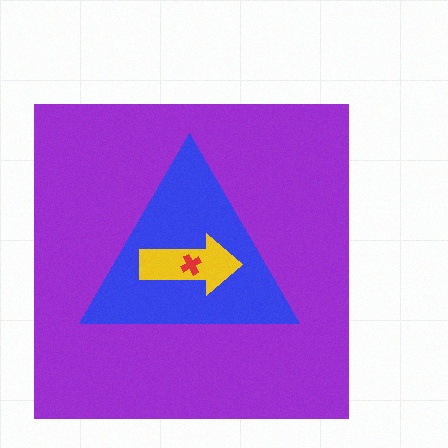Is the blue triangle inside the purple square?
Yes.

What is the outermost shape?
The purple square.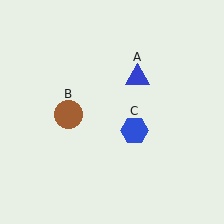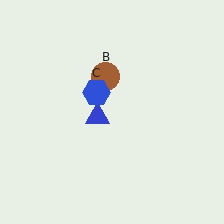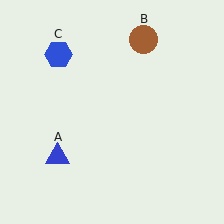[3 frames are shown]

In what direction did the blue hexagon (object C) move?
The blue hexagon (object C) moved up and to the left.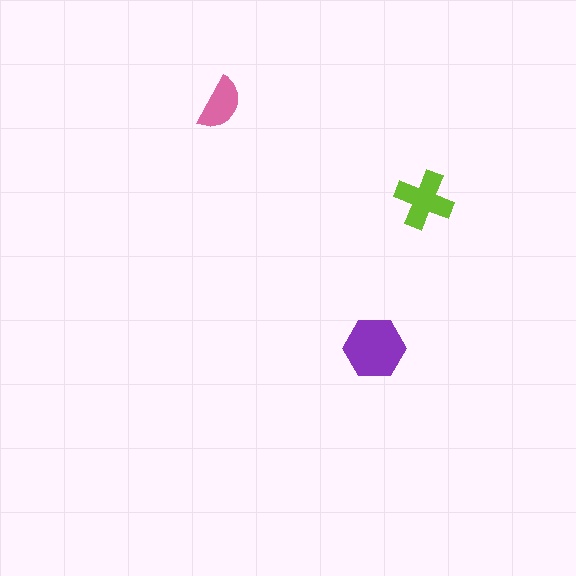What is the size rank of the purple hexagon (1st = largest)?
1st.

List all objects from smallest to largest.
The pink semicircle, the lime cross, the purple hexagon.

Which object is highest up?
The pink semicircle is topmost.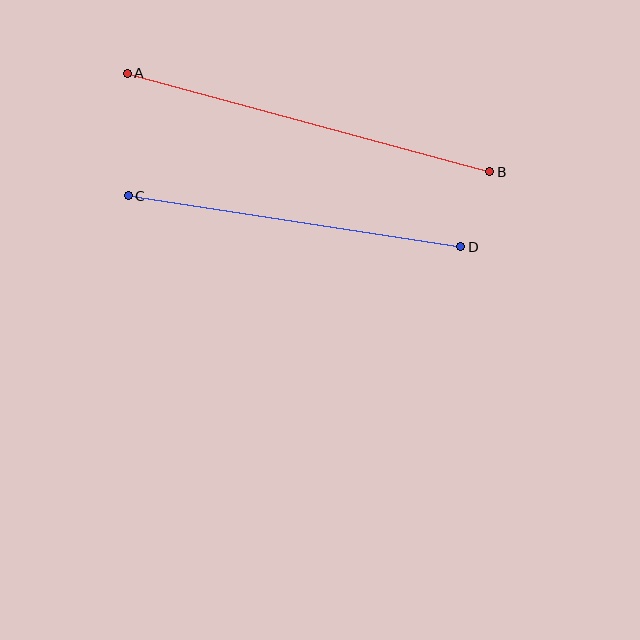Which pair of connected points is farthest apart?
Points A and B are farthest apart.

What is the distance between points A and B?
The distance is approximately 376 pixels.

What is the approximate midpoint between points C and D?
The midpoint is at approximately (294, 221) pixels.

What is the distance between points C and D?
The distance is approximately 336 pixels.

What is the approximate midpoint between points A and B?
The midpoint is at approximately (308, 122) pixels.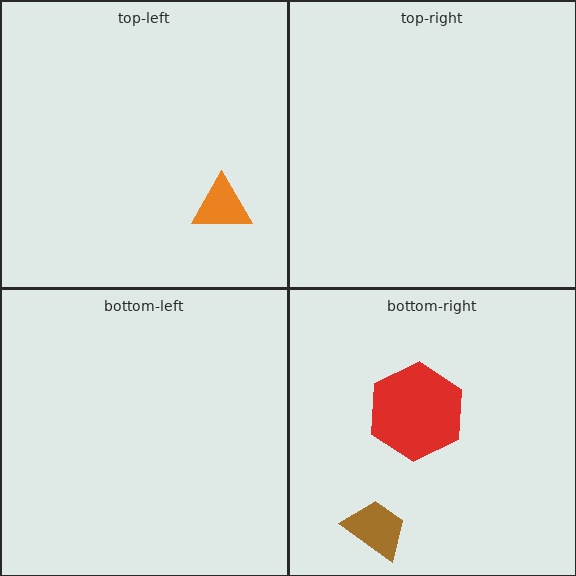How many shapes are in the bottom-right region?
2.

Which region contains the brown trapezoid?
The bottom-right region.